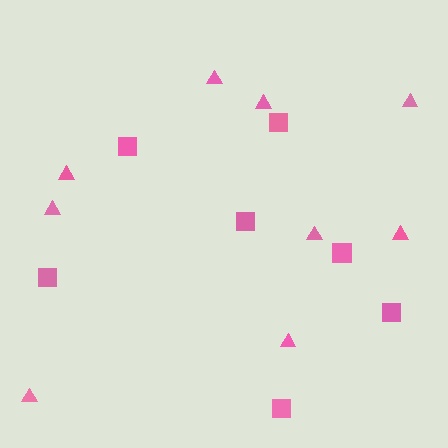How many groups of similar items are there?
There are 2 groups: one group of triangles (9) and one group of squares (7).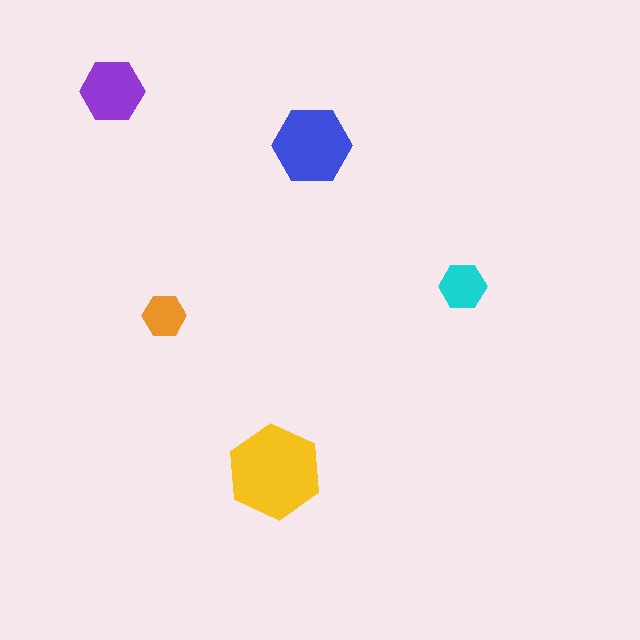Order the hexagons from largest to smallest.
the yellow one, the blue one, the purple one, the cyan one, the orange one.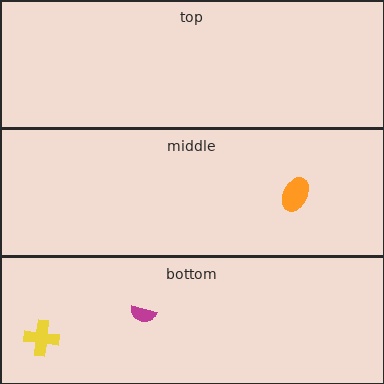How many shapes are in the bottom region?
2.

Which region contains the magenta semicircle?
The bottom region.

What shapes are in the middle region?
The orange ellipse.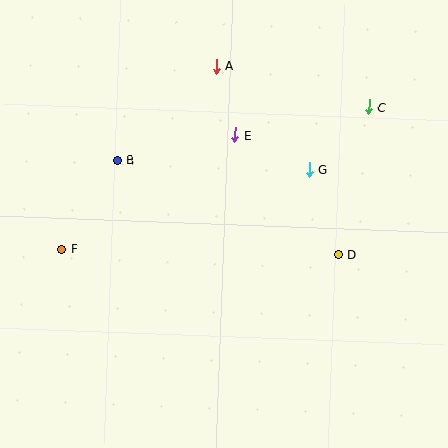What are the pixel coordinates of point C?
Point C is at (369, 107).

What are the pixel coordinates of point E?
Point E is at (235, 135).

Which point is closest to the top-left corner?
Point B is closest to the top-left corner.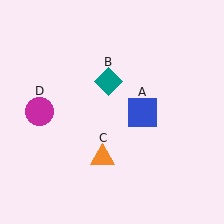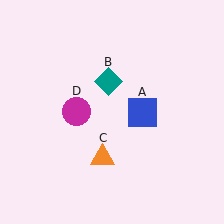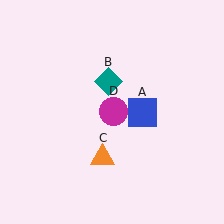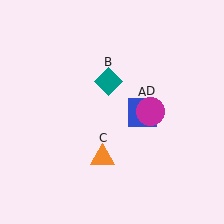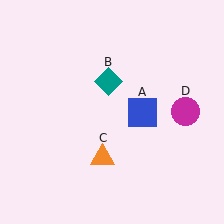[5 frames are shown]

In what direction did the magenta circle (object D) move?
The magenta circle (object D) moved right.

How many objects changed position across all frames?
1 object changed position: magenta circle (object D).